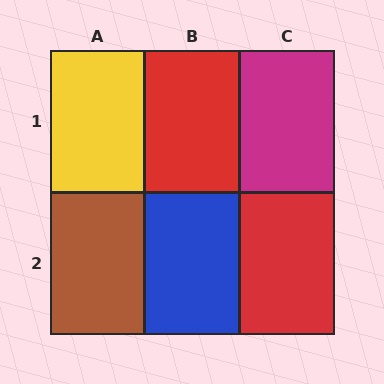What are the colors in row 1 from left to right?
Yellow, red, magenta.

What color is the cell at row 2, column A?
Brown.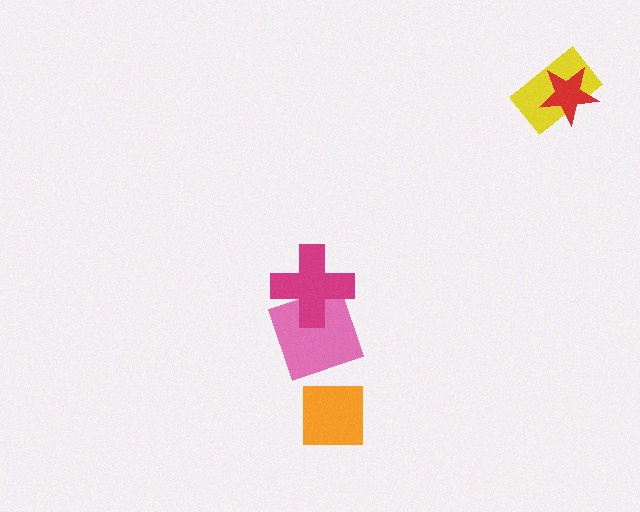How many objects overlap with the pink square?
1 object overlaps with the pink square.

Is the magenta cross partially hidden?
No, no other shape covers it.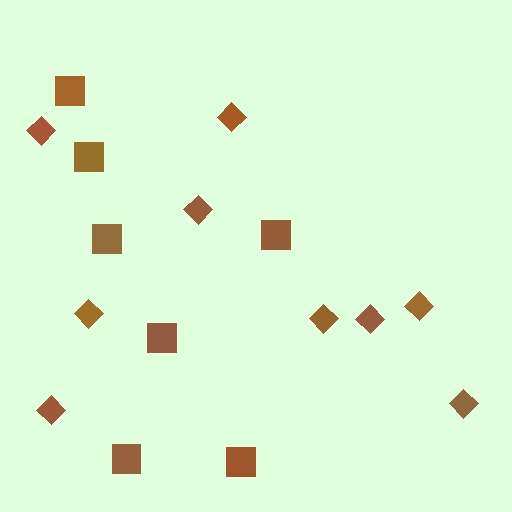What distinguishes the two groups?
There are 2 groups: one group of squares (7) and one group of diamonds (9).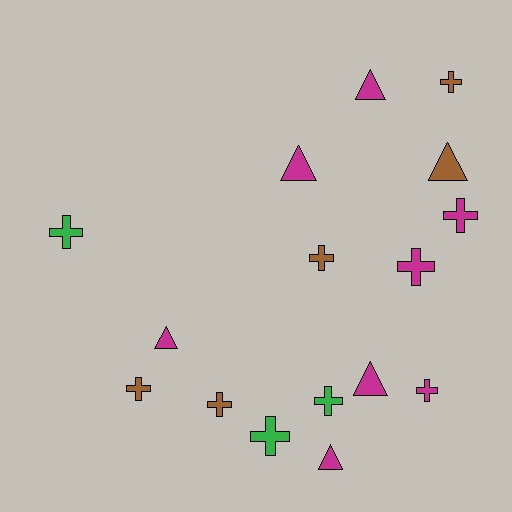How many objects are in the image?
There are 16 objects.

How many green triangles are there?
There are no green triangles.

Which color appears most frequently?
Magenta, with 8 objects.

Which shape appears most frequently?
Cross, with 10 objects.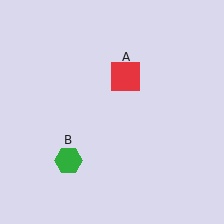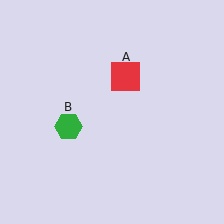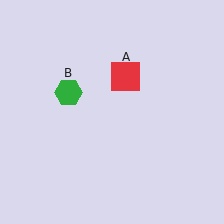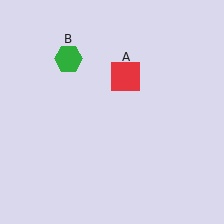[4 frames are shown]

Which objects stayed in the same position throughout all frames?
Red square (object A) remained stationary.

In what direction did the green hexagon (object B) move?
The green hexagon (object B) moved up.